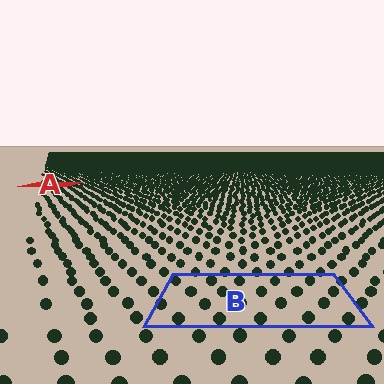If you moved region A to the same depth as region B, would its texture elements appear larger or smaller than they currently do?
They would appear larger. At a closer depth, the same texture elements are projected at a bigger on-screen size.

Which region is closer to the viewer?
Region B is closer. The texture elements there are larger and more spread out.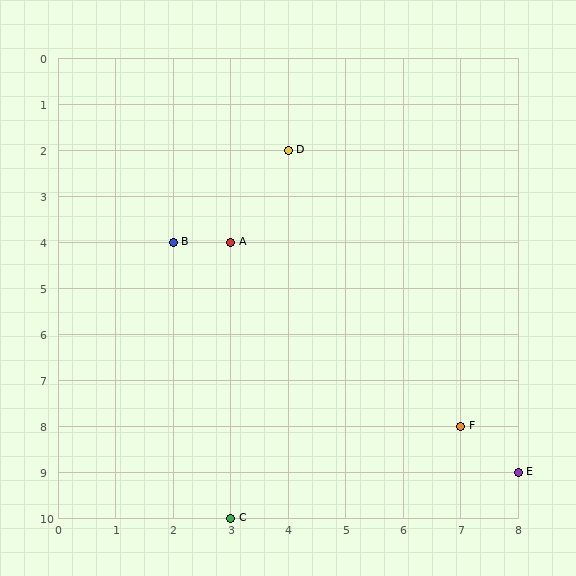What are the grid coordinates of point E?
Point E is at grid coordinates (8, 9).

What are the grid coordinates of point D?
Point D is at grid coordinates (4, 2).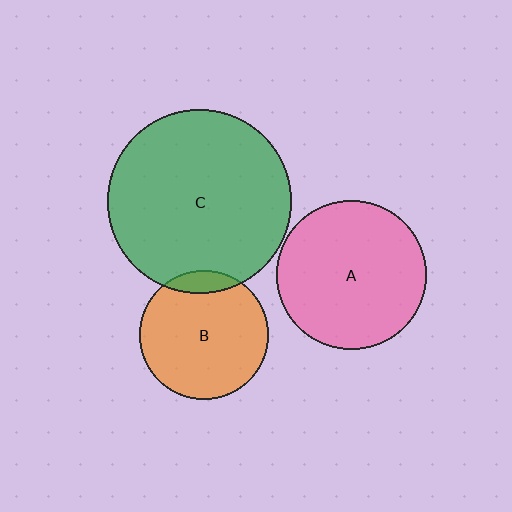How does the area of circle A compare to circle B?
Approximately 1.3 times.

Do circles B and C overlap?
Yes.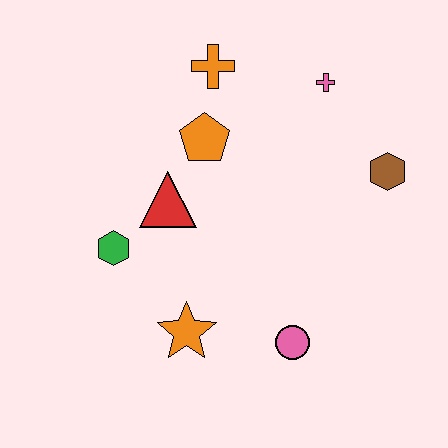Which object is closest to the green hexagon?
The red triangle is closest to the green hexagon.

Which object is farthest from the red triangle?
The brown hexagon is farthest from the red triangle.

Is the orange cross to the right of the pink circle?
No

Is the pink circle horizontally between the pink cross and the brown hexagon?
No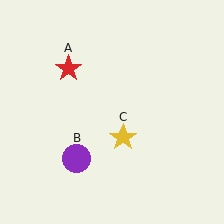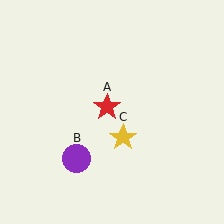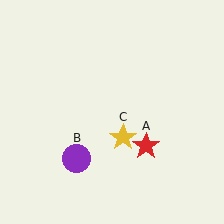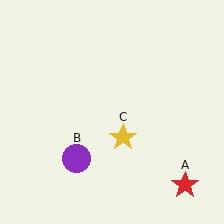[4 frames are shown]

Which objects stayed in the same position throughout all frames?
Purple circle (object B) and yellow star (object C) remained stationary.